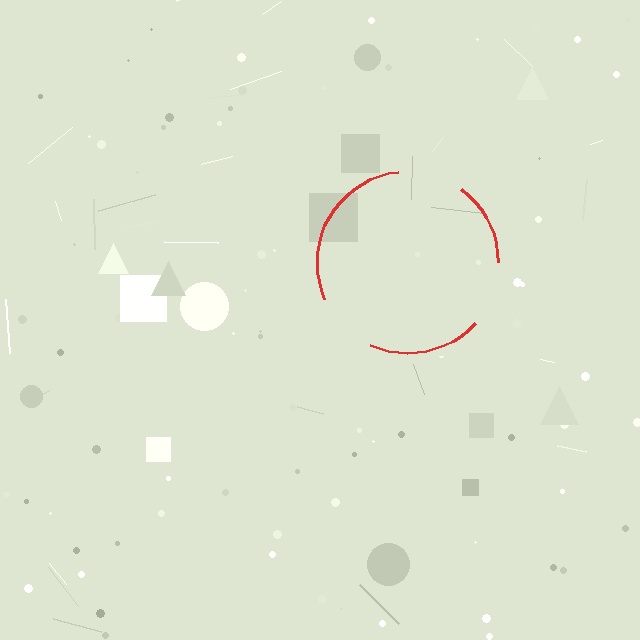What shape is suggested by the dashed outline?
The dashed outline suggests a circle.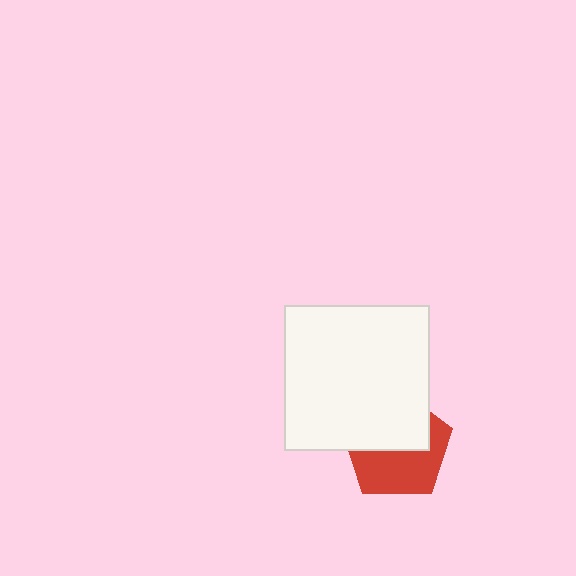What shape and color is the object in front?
The object in front is a white square.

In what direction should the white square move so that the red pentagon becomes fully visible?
The white square should move up. That is the shortest direction to clear the overlap and leave the red pentagon fully visible.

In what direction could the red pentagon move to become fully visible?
The red pentagon could move down. That would shift it out from behind the white square entirely.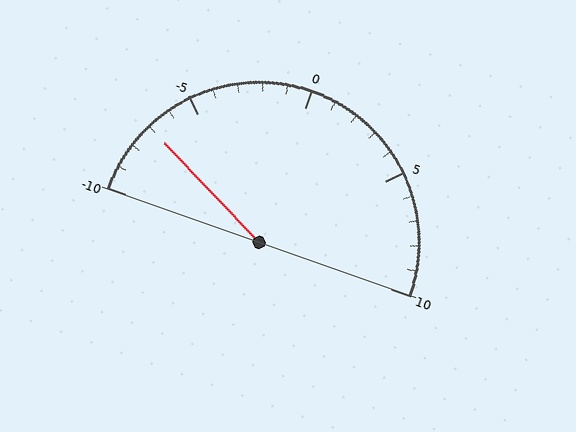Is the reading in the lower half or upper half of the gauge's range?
The reading is in the lower half of the range (-10 to 10).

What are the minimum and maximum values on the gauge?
The gauge ranges from -10 to 10.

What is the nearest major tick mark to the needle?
The nearest major tick mark is -5.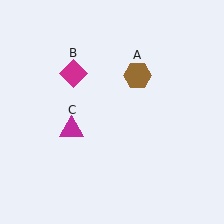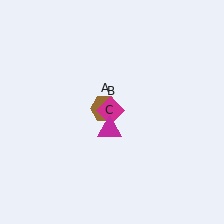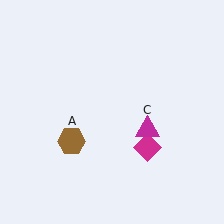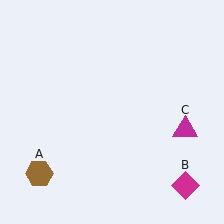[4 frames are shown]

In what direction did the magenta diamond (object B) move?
The magenta diamond (object B) moved down and to the right.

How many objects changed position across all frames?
3 objects changed position: brown hexagon (object A), magenta diamond (object B), magenta triangle (object C).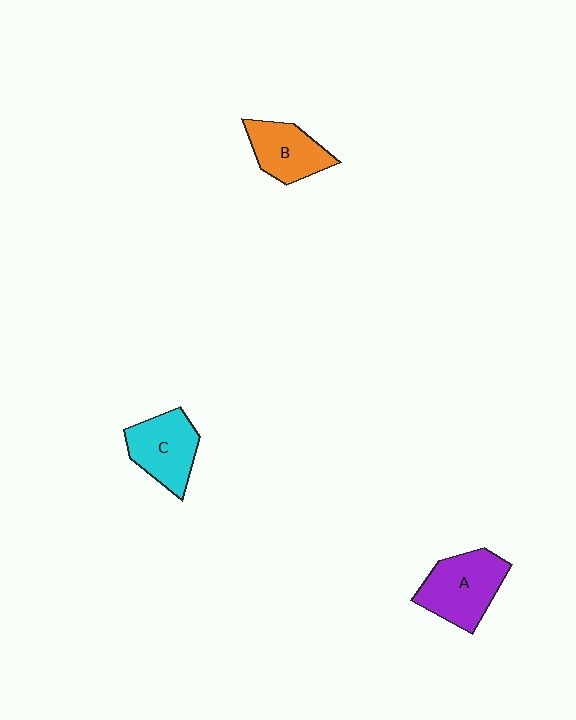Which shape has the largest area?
Shape A (purple).